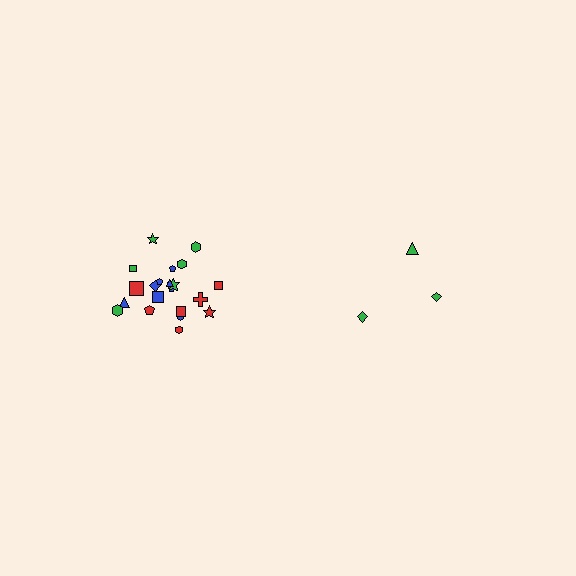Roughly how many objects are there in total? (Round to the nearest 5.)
Roughly 25 objects in total.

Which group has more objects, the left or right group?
The left group.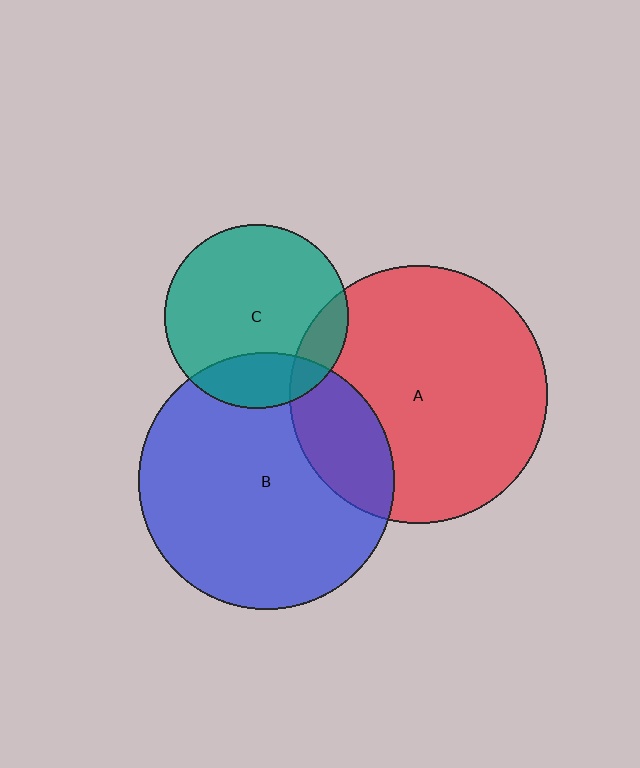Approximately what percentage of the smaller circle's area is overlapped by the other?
Approximately 20%.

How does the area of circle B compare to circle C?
Approximately 1.9 times.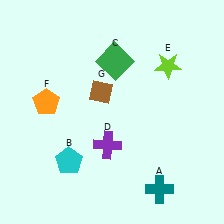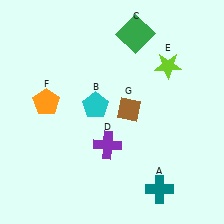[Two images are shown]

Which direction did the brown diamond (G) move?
The brown diamond (G) moved right.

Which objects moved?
The objects that moved are: the cyan pentagon (B), the green square (C), the brown diamond (G).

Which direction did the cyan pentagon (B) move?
The cyan pentagon (B) moved up.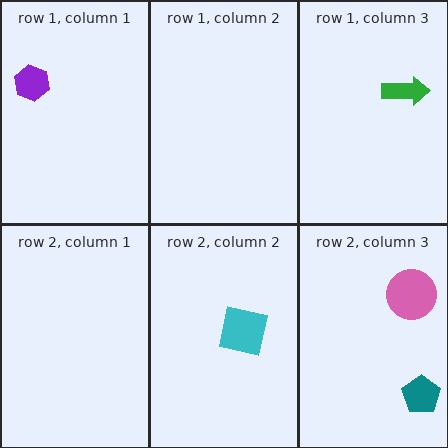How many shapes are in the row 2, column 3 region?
2.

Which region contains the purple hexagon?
The row 1, column 1 region.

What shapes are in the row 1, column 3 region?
The green arrow.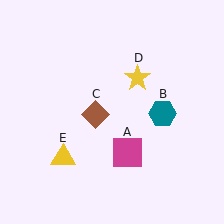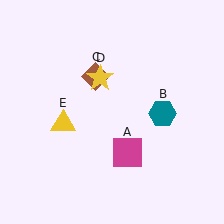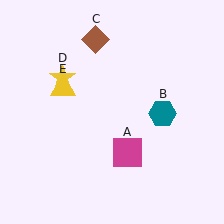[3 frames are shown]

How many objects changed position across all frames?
3 objects changed position: brown diamond (object C), yellow star (object D), yellow triangle (object E).